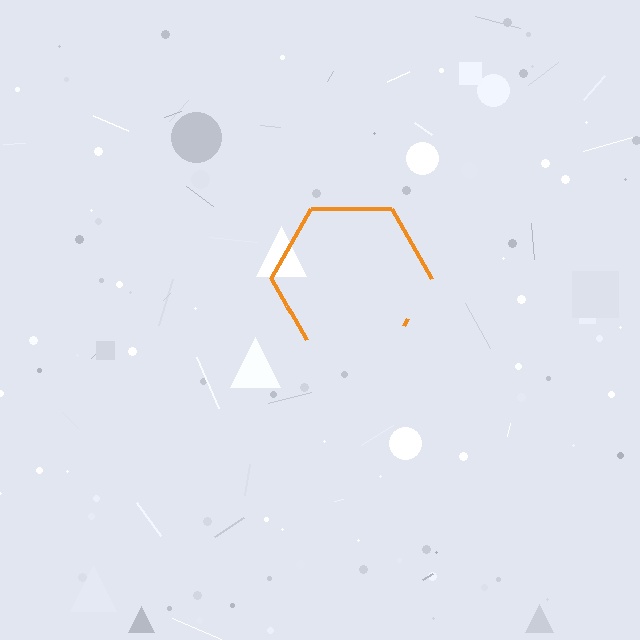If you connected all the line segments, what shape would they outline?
They would outline a hexagon.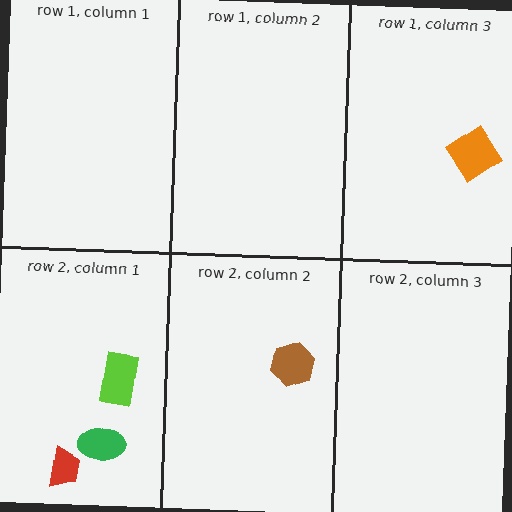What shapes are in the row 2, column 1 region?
The red trapezoid, the lime rectangle, the green ellipse.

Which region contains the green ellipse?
The row 2, column 1 region.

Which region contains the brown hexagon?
The row 2, column 2 region.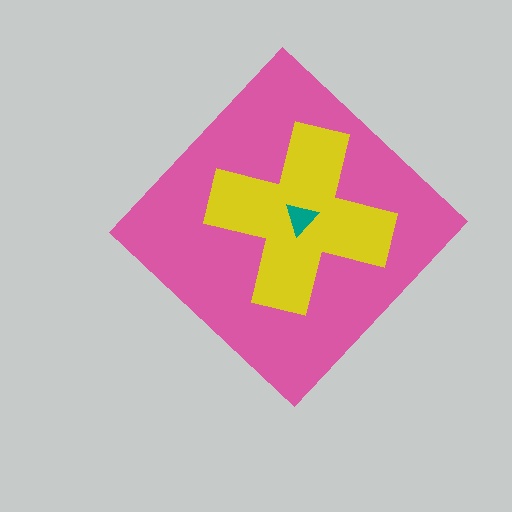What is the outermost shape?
The pink diamond.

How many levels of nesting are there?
3.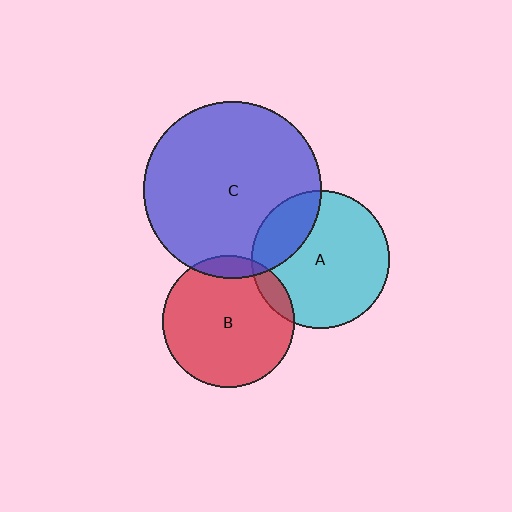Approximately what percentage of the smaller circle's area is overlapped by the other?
Approximately 10%.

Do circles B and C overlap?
Yes.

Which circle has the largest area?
Circle C (blue).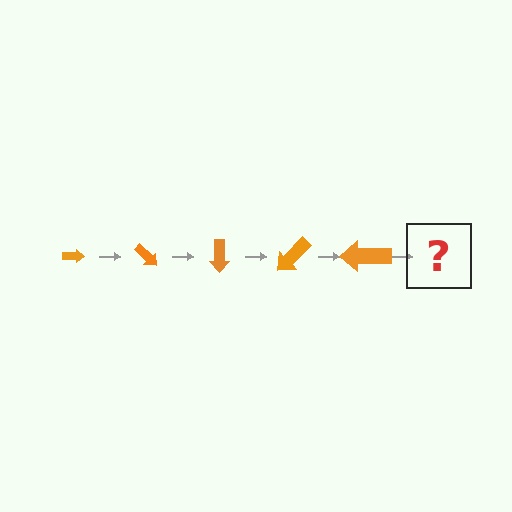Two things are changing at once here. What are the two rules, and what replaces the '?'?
The two rules are that the arrow grows larger each step and it rotates 45 degrees each step. The '?' should be an arrow, larger than the previous one and rotated 225 degrees from the start.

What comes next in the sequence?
The next element should be an arrow, larger than the previous one and rotated 225 degrees from the start.